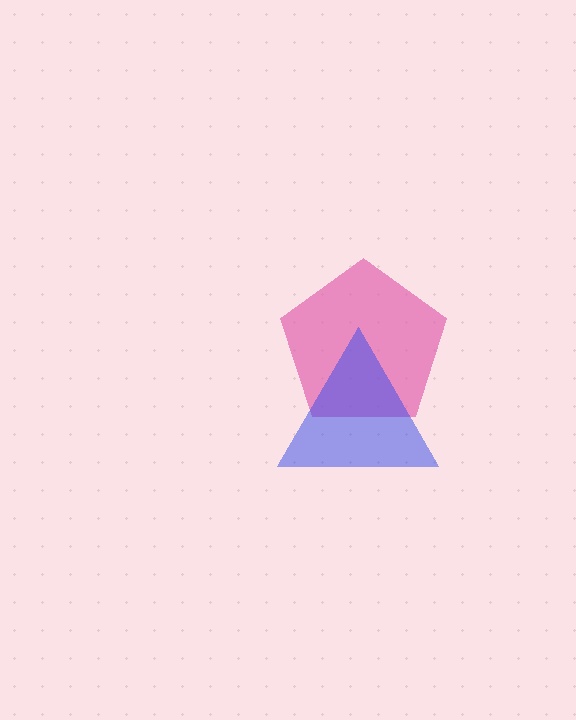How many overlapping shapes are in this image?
There are 2 overlapping shapes in the image.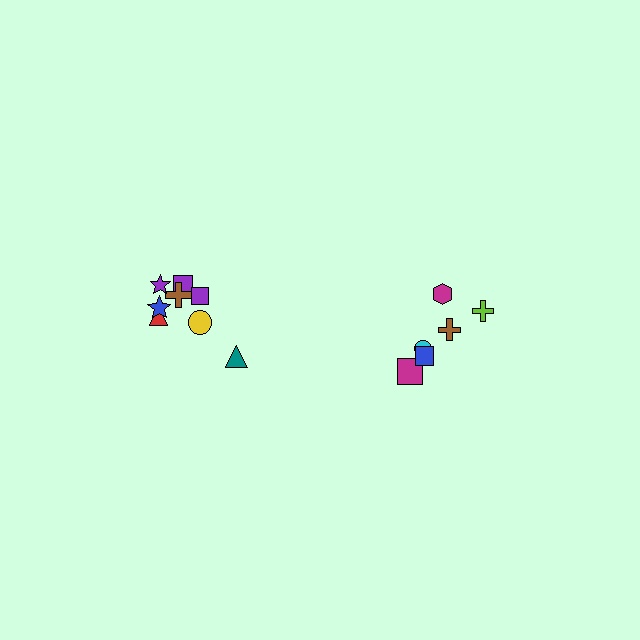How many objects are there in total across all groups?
There are 14 objects.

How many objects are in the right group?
There are 6 objects.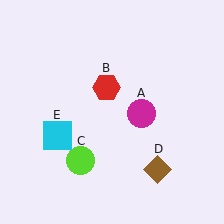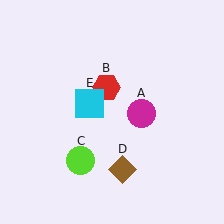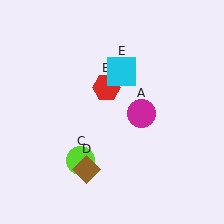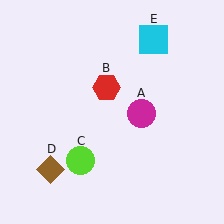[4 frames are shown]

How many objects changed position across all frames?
2 objects changed position: brown diamond (object D), cyan square (object E).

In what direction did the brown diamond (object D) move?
The brown diamond (object D) moved left.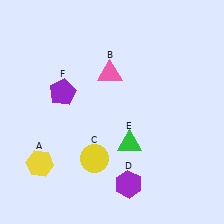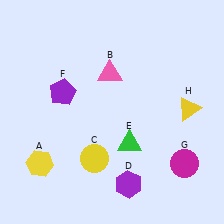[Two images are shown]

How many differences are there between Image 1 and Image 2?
There are 2 differences between the two images.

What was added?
A magenta circle (G), a yellow triangle (H) were added in Image 2.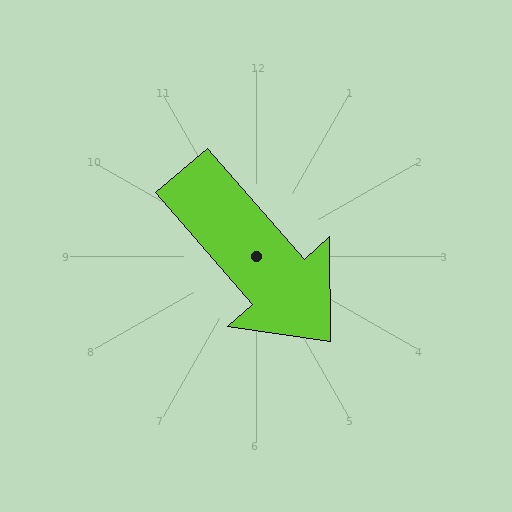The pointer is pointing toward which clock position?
Roughly 5 o'clock.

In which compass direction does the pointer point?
Southeast.